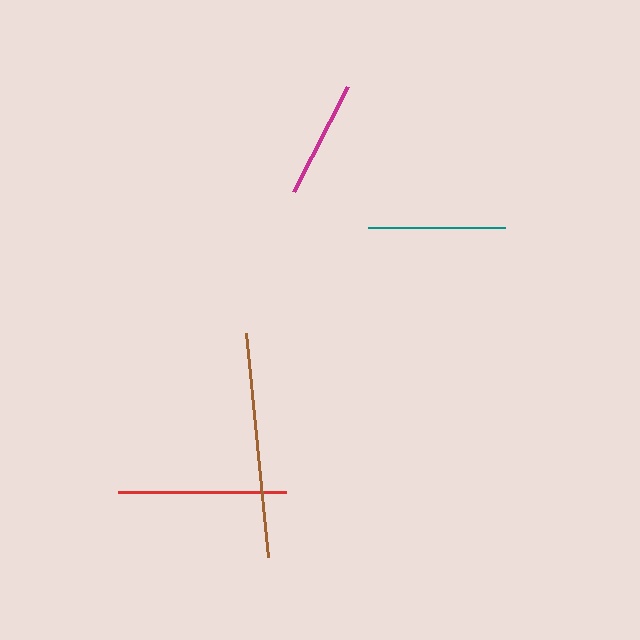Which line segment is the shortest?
The magenta line is the shortest at approximately 117 pixels.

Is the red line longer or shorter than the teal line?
The red line is longer than the teal line.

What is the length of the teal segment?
The teal segment is approximately 137 pixels long.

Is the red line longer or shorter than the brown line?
The brown line is longer than the red line.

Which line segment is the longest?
The brown line is the longest at approximately 226 pixels.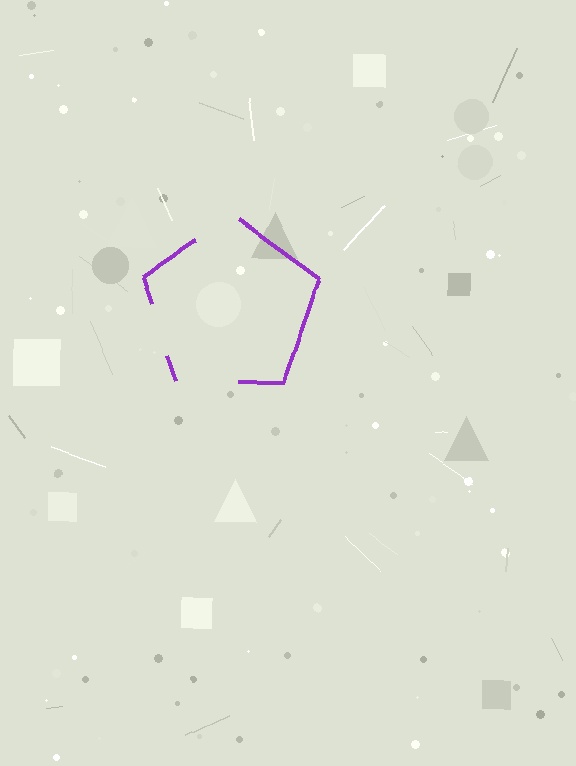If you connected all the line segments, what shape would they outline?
They would outline a pentagon.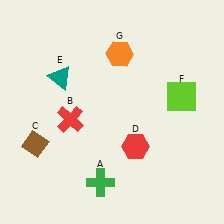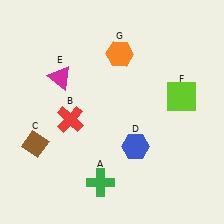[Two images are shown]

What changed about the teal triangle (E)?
In Image 1, E is teal. In Image 2, it changed to magenta.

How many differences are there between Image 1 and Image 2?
There are 2 differences between the two images.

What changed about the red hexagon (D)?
In Image 1, D is red. In Image 2, it changed to blue.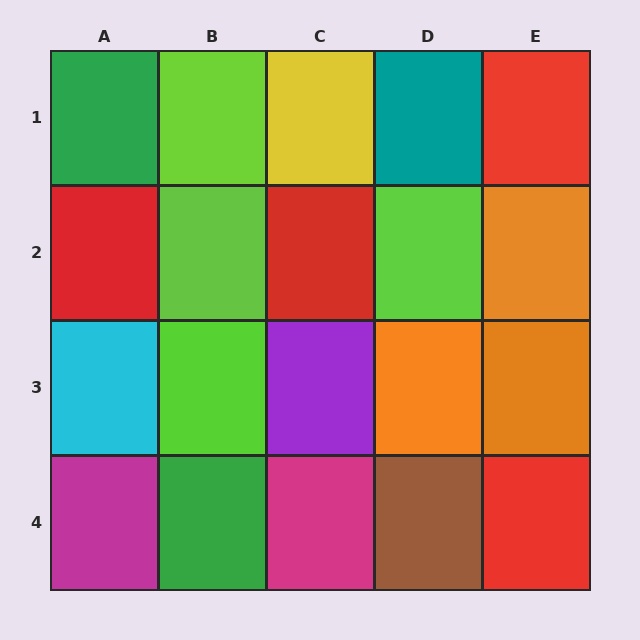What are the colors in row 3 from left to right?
Cyan, lime, purple, orange, orange.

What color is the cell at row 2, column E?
Orange.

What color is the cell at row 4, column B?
Green.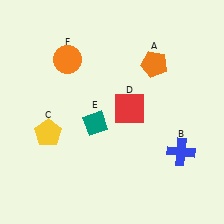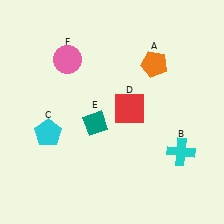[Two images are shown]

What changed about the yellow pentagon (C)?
In Image 1, C is yellow. In Image 2, it changed to cyan.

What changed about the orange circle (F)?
In Image 1, F is orange. In Image 2, it changed to pink.